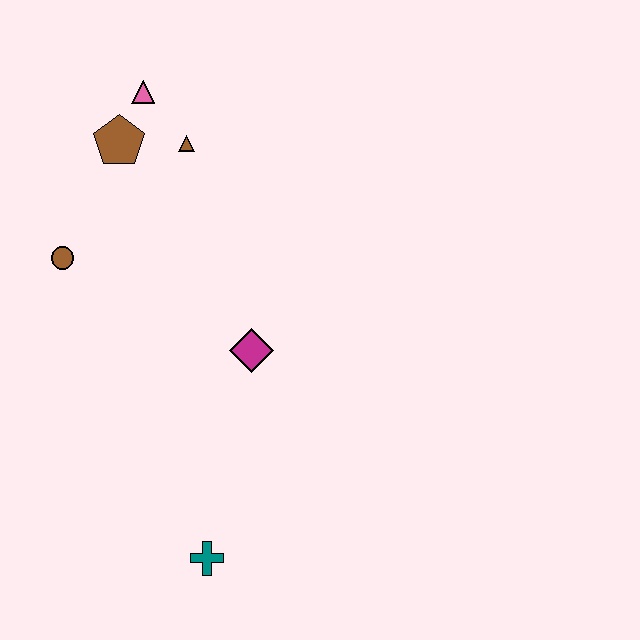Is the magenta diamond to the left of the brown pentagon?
No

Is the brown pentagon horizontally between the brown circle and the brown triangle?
Yes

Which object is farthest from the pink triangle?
The teal cross is farthest from the pink triangle.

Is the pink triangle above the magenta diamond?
Yes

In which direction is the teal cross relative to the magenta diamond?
The teal cross is below the magenta diamond.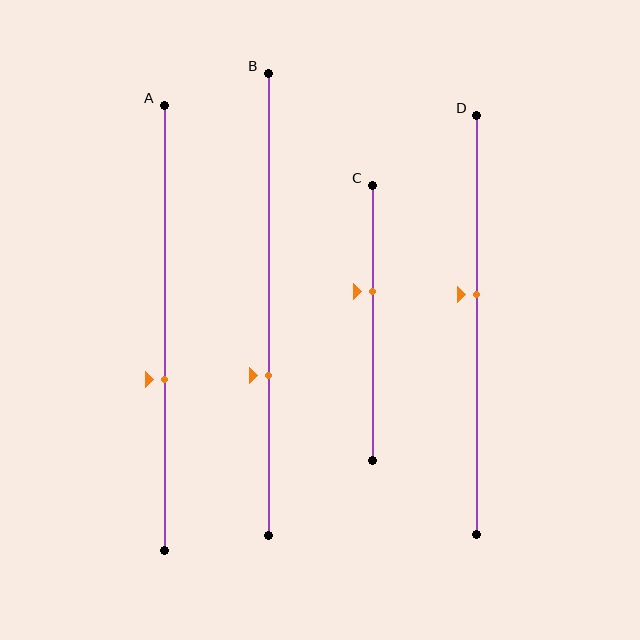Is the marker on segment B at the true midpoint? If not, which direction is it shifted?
No, the marker on segment B is shifted downward by about 15% of the segment length.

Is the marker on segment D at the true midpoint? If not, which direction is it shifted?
No, the marker on segment D is shifted upward by about 7% of the segment length.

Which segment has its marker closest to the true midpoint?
Segment D has its marker closest to the true midpoint.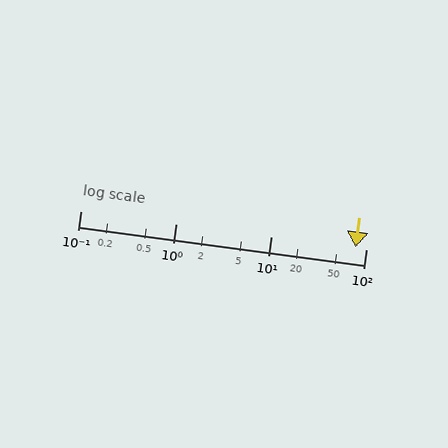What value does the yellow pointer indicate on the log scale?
The pointer indicates approximately 77.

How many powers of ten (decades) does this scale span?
The scale spans 3 decades, from 0.1 to 100.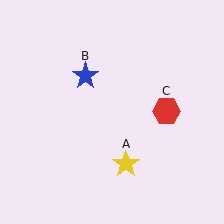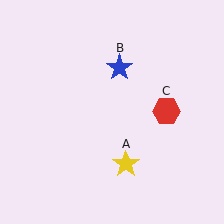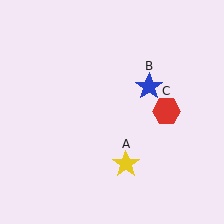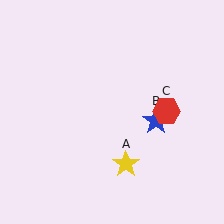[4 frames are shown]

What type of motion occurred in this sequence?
The blue star (object B) rotated clockwise around the center of the scene.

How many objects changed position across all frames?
1 object changed position: blue star (object B).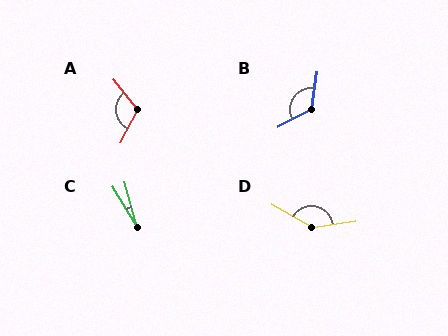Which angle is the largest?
D, at approximately 142 degrees.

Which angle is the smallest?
C, at approximately 16 degrees.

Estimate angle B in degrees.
Approximately 128 degrees.